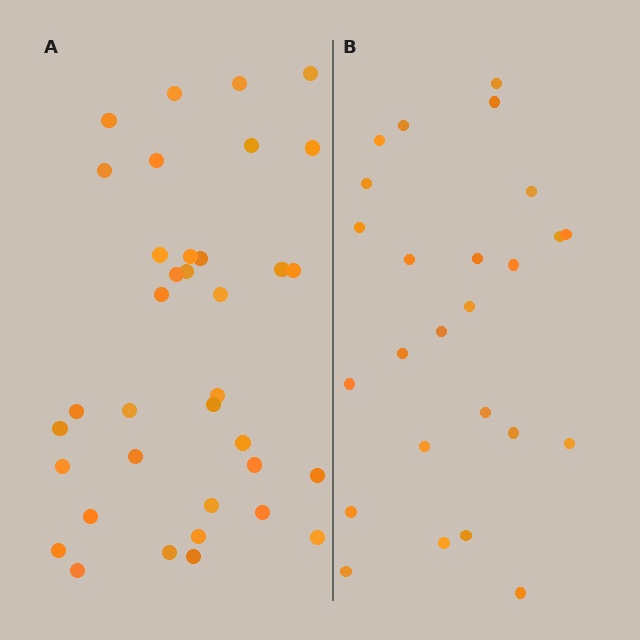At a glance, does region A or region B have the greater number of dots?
Region A (the left region) has more dots.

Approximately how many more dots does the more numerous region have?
Region A has roughly 12 or so more dots than region B.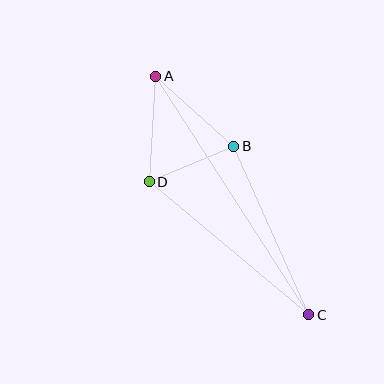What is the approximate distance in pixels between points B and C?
The distance between B and C is approximately 185 pixels.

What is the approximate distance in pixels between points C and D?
The distance between C and D is approximately 207 pixels.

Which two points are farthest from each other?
Points A and C are farthest from each other.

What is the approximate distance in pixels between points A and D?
The distance between A and D is approximately 106 pixels.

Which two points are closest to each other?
Points B and D are closest to each other.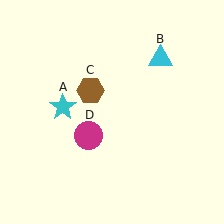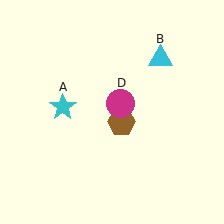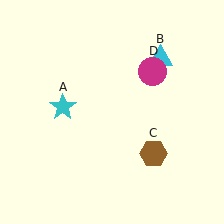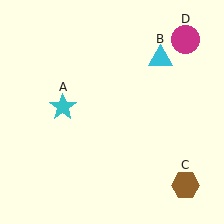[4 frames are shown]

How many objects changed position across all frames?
2 objects changed position: brown hexagon (object C), magenta circle (object D).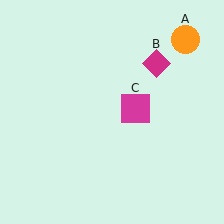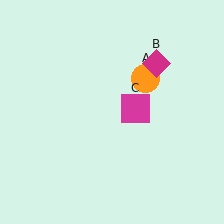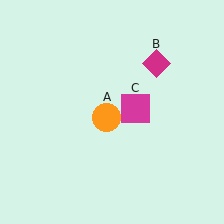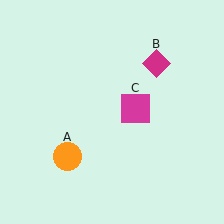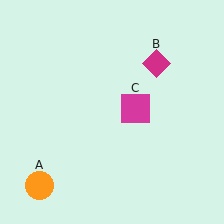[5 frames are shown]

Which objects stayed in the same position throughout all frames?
Magenta diamond (object B) and magenta square (object C) remained stationary.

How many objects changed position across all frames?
1 object changed position: orange circle (object A).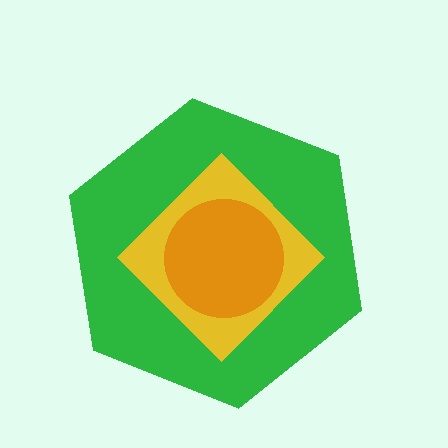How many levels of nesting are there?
3.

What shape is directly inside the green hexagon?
The yellow diamond.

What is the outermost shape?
The green hexagon.